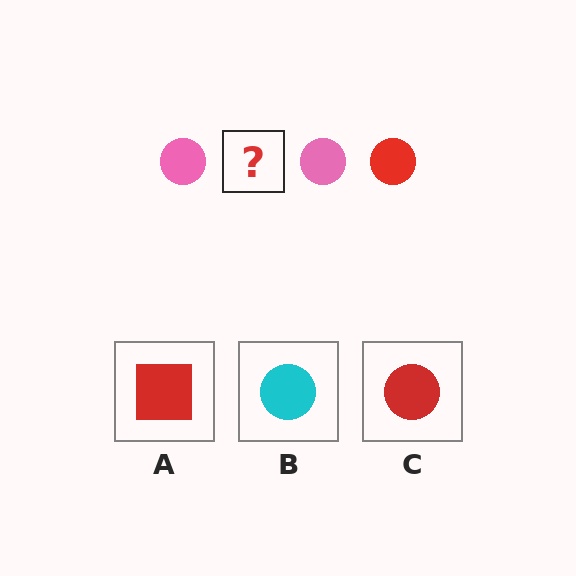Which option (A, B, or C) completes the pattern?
C.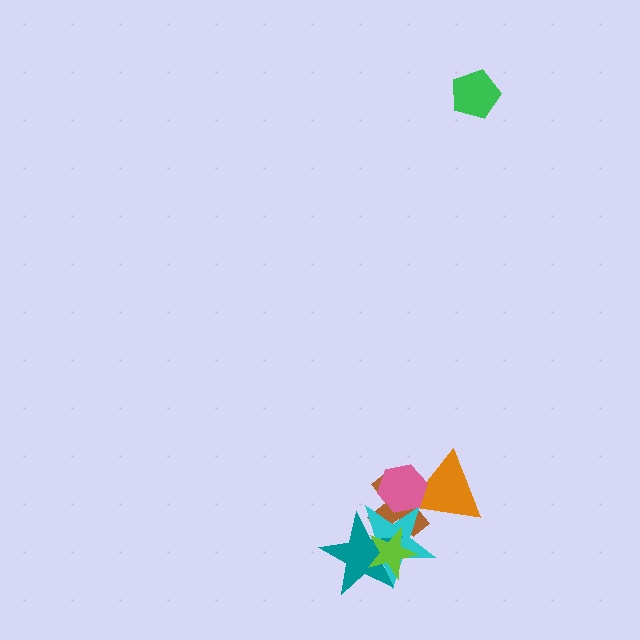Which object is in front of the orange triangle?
The pink hexagon is in front of the orange triangle.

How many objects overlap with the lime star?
3 objects overlap with the lime star.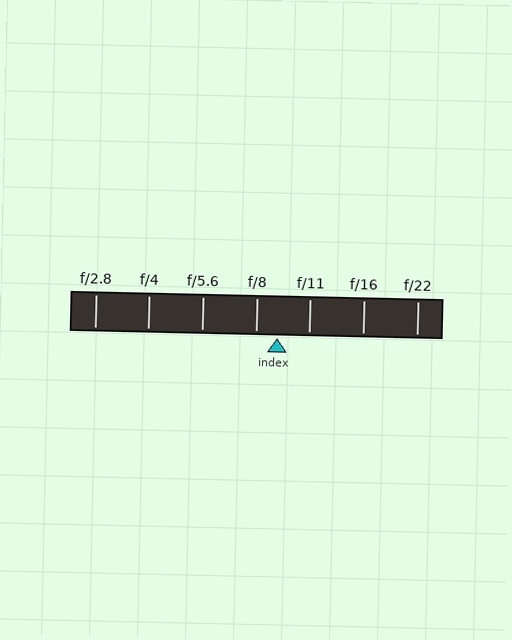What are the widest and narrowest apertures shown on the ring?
The widest aperture shown is f/2.8 and the narrowest is f/22.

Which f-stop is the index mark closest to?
The index mark is closest to f/8.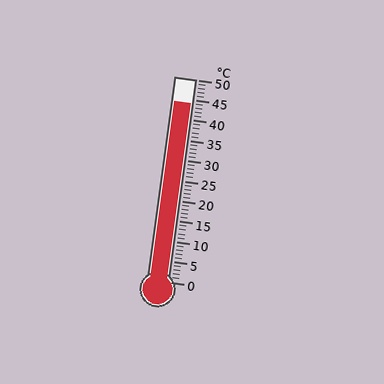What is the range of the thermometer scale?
The thermometer scale ranges from 0°C to 50°C.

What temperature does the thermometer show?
The thermometer shows approximately 44°C.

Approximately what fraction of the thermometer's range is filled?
The thermometer is filled to approximately 90% of its range.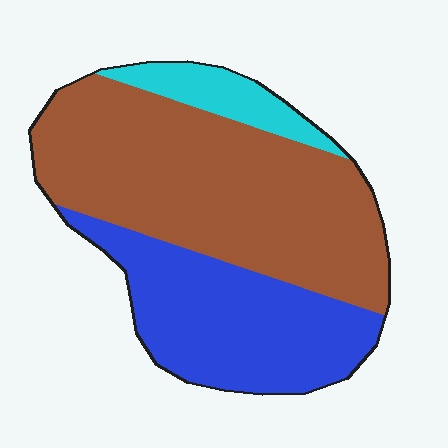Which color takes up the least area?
Cyan, at roughly 10%.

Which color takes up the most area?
Brown, at roughly 55%.